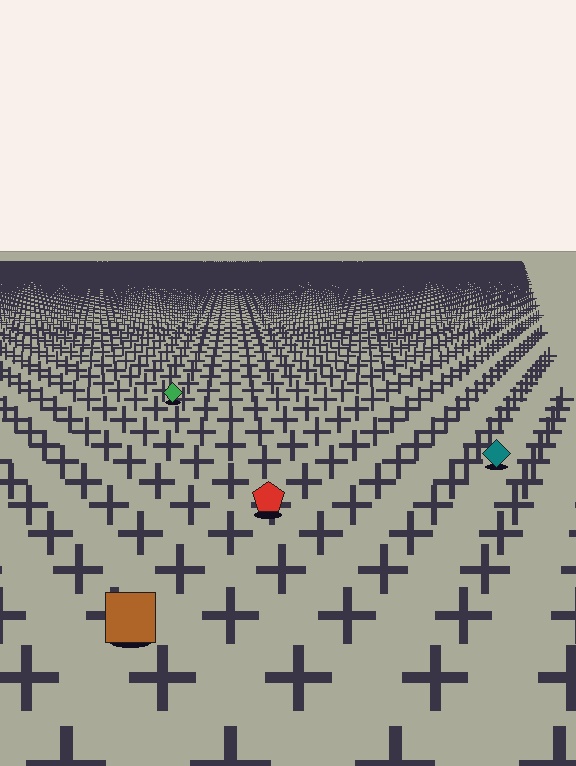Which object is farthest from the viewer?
The green diamond is farthest from the viewer. It appears smaller and the ground texture around it is denser.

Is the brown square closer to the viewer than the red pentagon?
Yes. The brown square is closer — you can tell from the texture gradient: the ground texture is coarser near it.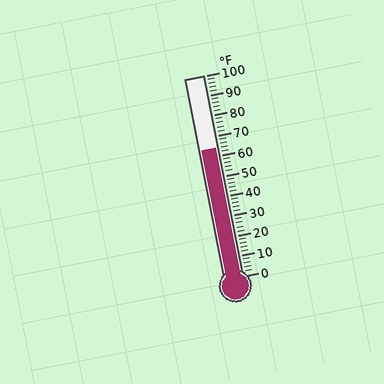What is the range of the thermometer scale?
The thermometer scale ranges from 0°F to 100°F.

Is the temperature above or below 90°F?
The temperature is below 90°F.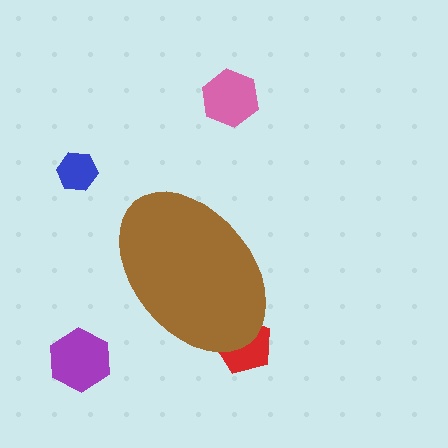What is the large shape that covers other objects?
A brown ellipse.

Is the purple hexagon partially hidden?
No, the purple hexagon is fully visible.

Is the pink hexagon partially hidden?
No, the pink hexagon is fully visible.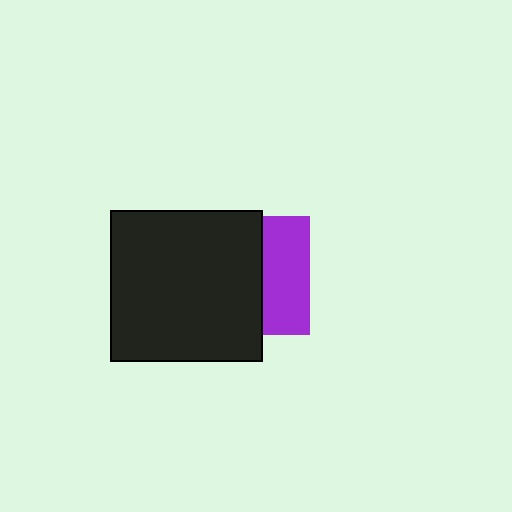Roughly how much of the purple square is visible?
A small part of it is visible (roughly 39%).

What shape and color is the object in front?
The object in front is a black square.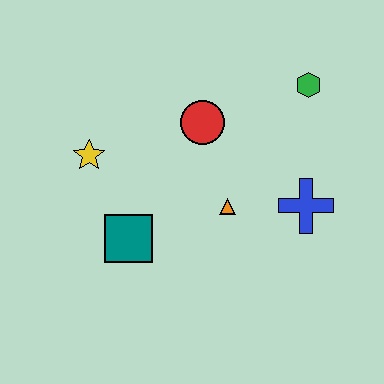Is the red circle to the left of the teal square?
No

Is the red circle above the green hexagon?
No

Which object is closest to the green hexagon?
The red circle is closest to the green hexagon.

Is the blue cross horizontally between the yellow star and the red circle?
No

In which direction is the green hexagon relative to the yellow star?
The green hexagon is to the right of the yellow star.